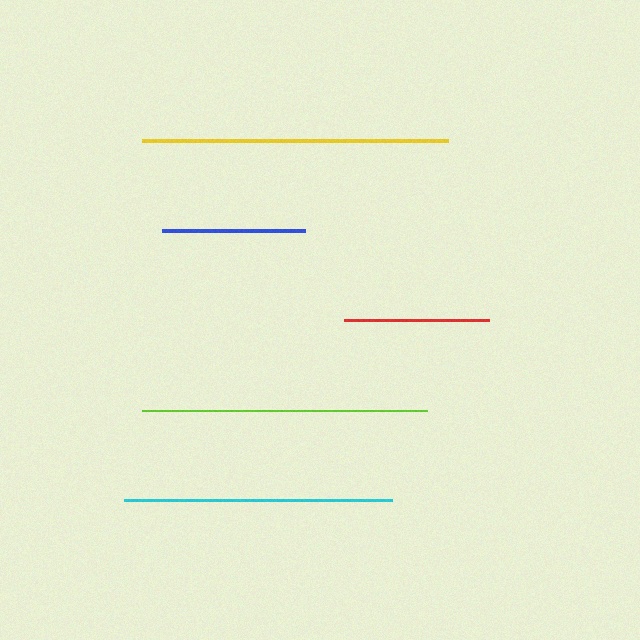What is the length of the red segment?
The red segment is approximately 146 pixels long.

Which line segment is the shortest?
The blue line is the shortest at approximately 142 pixels.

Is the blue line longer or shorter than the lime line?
The lime line is longer than the blue line.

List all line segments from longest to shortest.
From longest to shortest: yellow, lime, cyan, red, blue.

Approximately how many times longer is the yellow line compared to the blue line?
The yellow line is approximately 2.2 times the length of the blue line.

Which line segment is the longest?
The yellow line is the longest at approximately 306 pixels.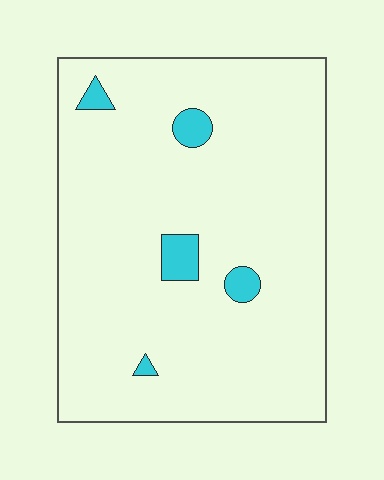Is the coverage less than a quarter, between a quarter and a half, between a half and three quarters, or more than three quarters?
Less than a quarter.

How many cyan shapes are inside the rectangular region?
5.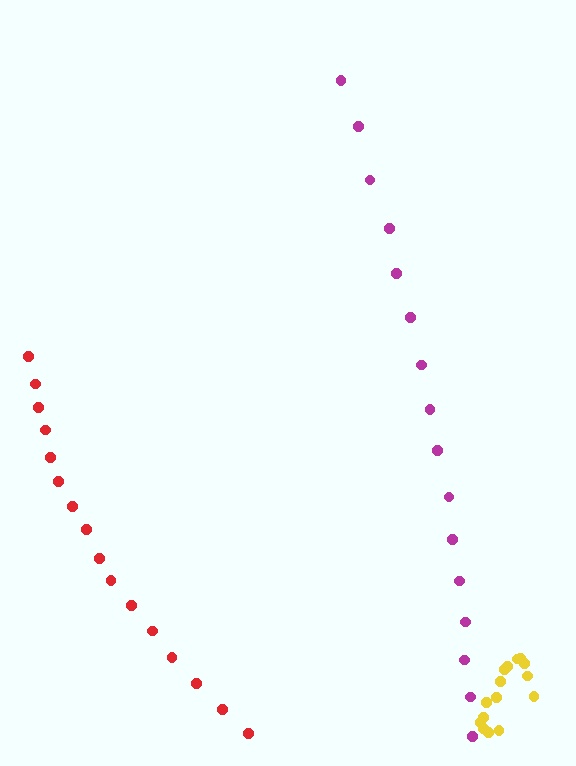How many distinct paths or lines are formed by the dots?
There are 3 distinct paths.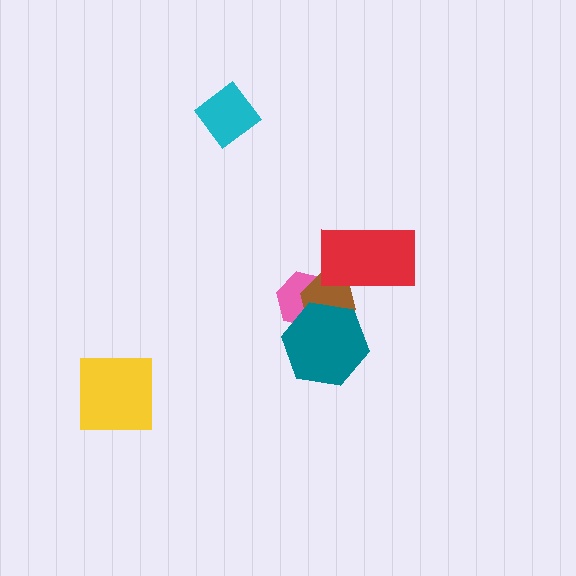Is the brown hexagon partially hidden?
Yes, it is partially covered by another shape.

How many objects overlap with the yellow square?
0 objects overlap with the yellow square.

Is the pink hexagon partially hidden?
Yes, it is partially covered by another shape.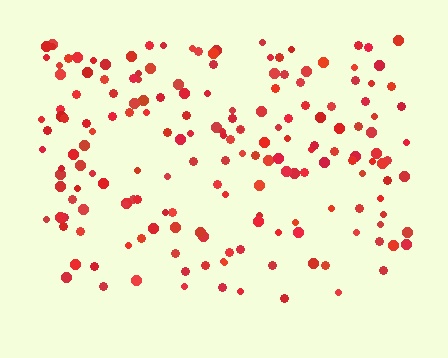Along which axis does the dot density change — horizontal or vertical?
Vertical.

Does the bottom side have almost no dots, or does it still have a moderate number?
Still a moderate number, just noticeably fewer than the top.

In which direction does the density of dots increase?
From bottom to top, with the top side densest.